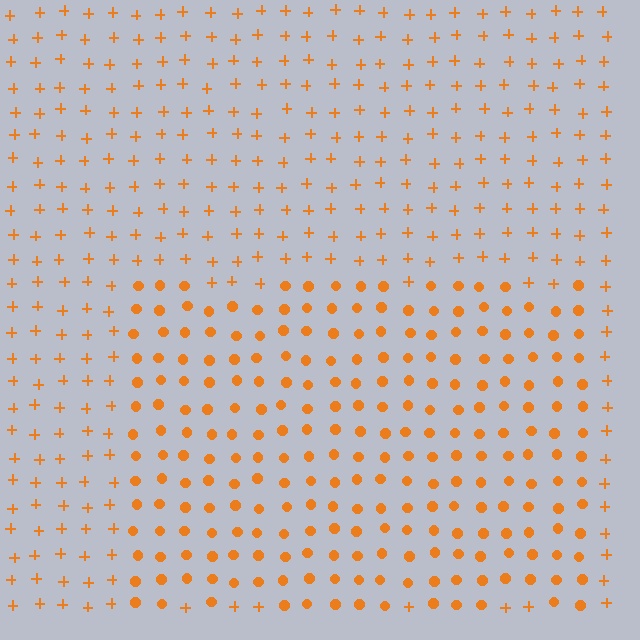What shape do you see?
I see a rectangle.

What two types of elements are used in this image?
The image uses circles inside the rectangle region and plus signs outside it.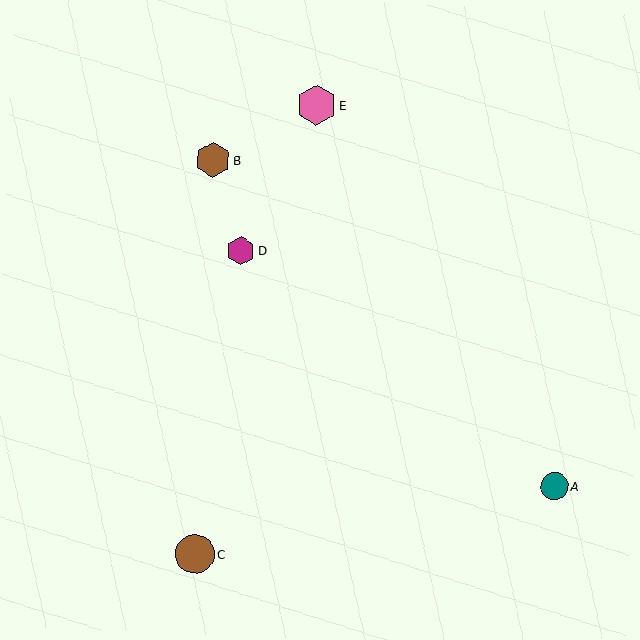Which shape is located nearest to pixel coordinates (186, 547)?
The brown circle (labeled C) at (195, 554) is nearest to that location.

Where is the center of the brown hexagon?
The center of the brown hexagon is at (213, 160).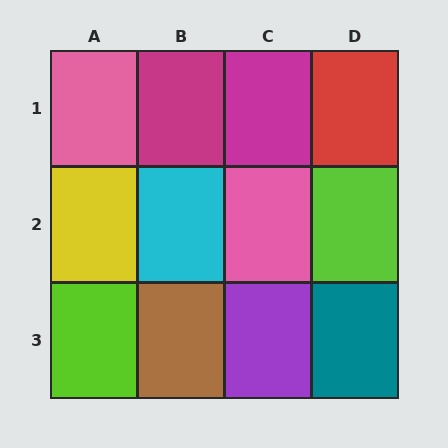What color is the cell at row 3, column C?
Purple.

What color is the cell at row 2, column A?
Yellow.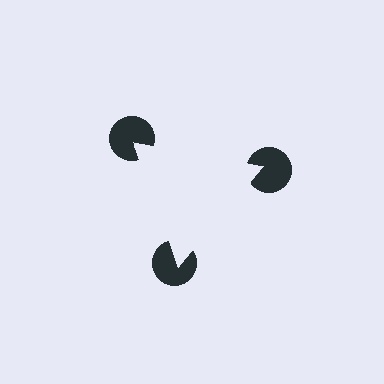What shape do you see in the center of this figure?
An illusory triangle — its edges are inferred from the aligned wedge cuts in the pac-man discs, not physically drawn.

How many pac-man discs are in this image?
There are 3 — one at each vertex of the illusory triangle.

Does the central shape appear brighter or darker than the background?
It typically appears slightly brighter than the background, even though no actual brightness change is drawn.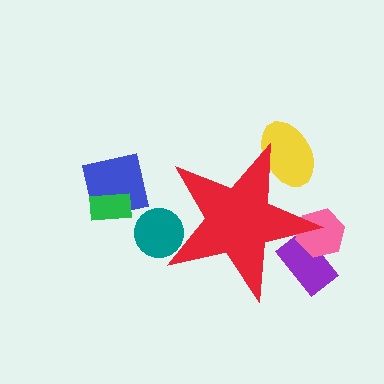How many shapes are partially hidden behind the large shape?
4 shapes are partially hidden.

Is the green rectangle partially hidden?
No, the green rectangle is fully visible.